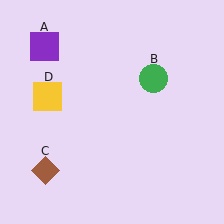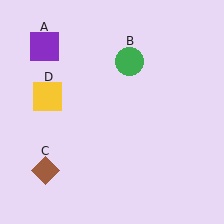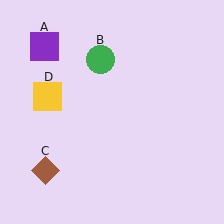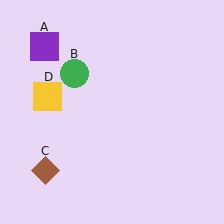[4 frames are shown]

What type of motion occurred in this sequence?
The green circle (object B) rotated counterclockwise around the center of the scene.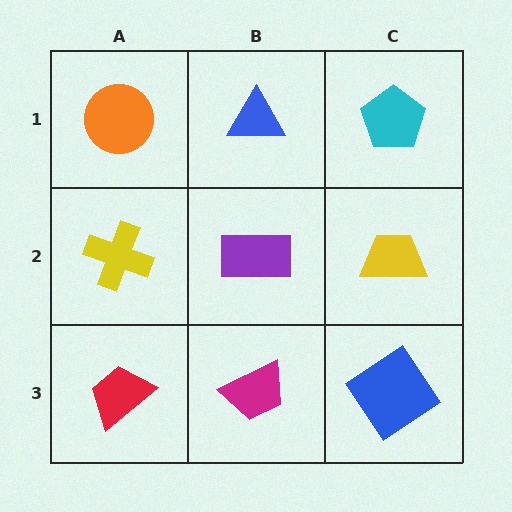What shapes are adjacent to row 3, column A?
A yellow cross (row 2, column A), a magenta trapezoid (row 3, column B).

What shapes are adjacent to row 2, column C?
A cyan pentagon (row 1, column C), a blue diamond (row 3, column C), a purple rectangle (row 2, column B).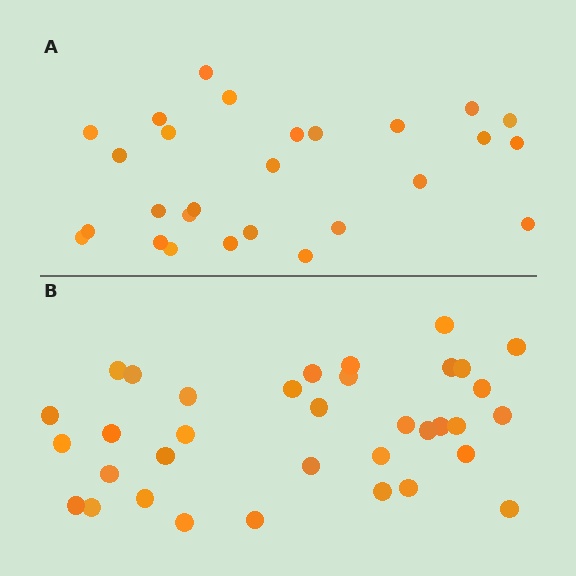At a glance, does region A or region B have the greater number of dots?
Region B (the bottom region) has more dots.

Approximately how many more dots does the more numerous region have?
Region B has roughly 8 or so more dots than region A.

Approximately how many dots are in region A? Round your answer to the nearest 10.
About 30 dots. (The exact count is 27, which rounds to 30.)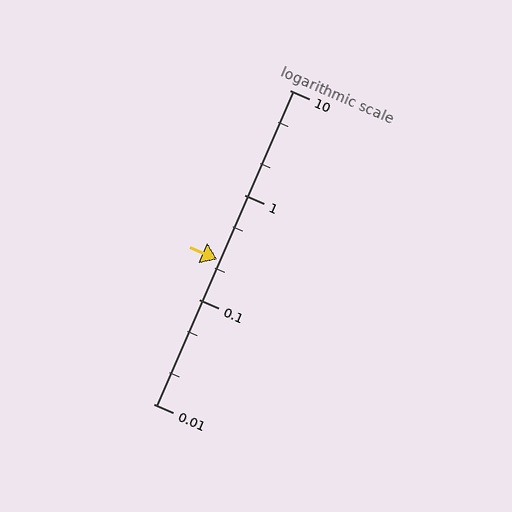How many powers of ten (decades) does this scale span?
The scale spans 3 decades, from 0.01 to 10.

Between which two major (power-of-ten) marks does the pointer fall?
The pointer is between 0.1 and 1.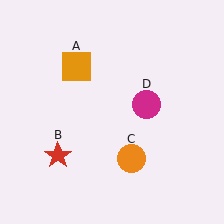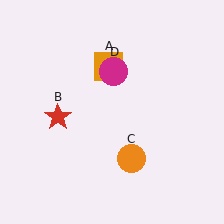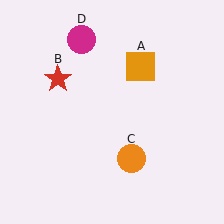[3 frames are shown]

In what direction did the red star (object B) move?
The red star (object B) moved up.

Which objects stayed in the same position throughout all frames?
Orange circle (object C) remained stationary.